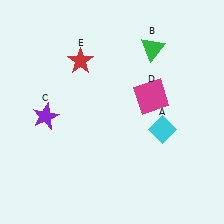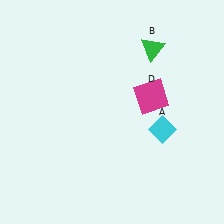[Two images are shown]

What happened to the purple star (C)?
The purple star (C) was removed in Image 2. It was in the bottom-left area of Image 1.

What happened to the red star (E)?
The red star (E) was removed in Image 2. It was in the top-left area of Image 1.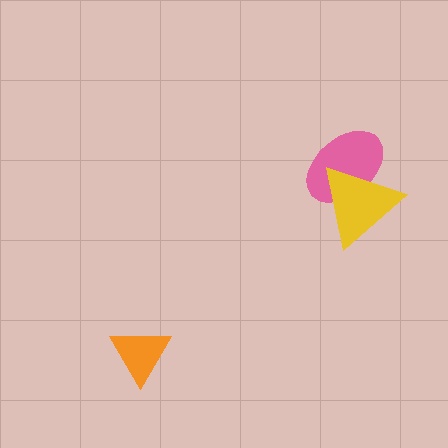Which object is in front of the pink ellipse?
The yellow triangle is in front of the pink ellipse.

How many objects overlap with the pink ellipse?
1 object overlaps with the pink ellipse.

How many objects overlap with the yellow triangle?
1 object overlaps with the yellow triangle.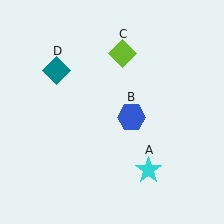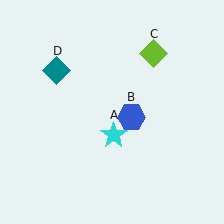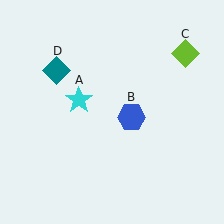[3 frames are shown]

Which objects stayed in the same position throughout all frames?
Blue hexagon (object B) and teal diamond (object D) remained stationary.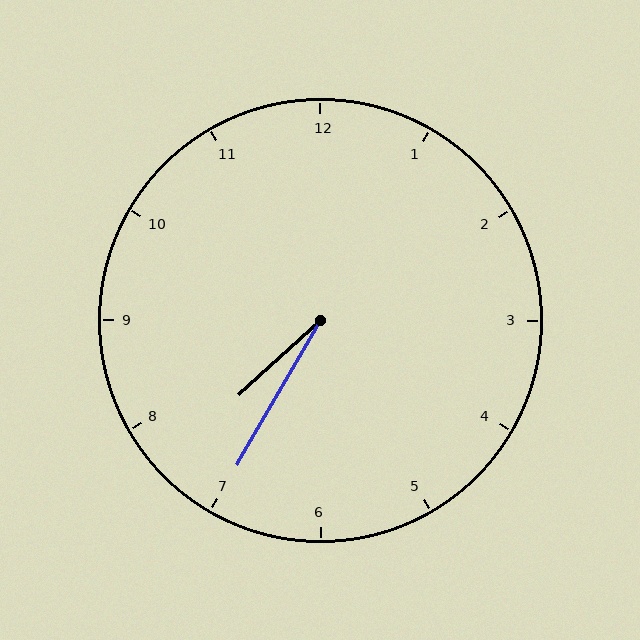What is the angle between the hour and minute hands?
Approximately 18 degrees.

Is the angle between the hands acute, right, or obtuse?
It is acute.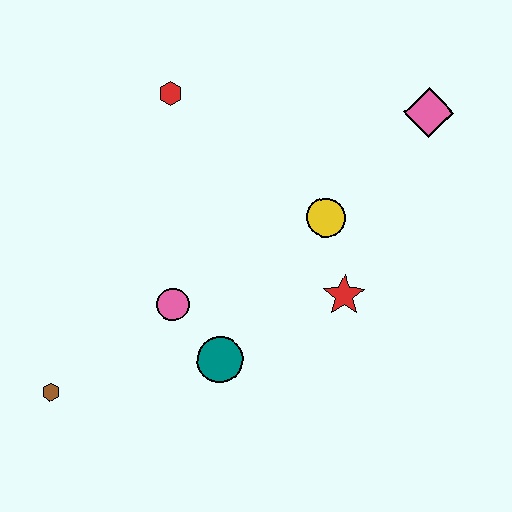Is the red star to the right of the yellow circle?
Yes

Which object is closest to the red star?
The yellow circle is closest to the red star.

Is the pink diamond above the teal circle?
Yes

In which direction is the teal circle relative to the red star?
The teal circle is to the left of the red star.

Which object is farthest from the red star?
The brown hexagon is farthest from the red star.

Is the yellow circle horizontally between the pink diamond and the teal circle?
Yes